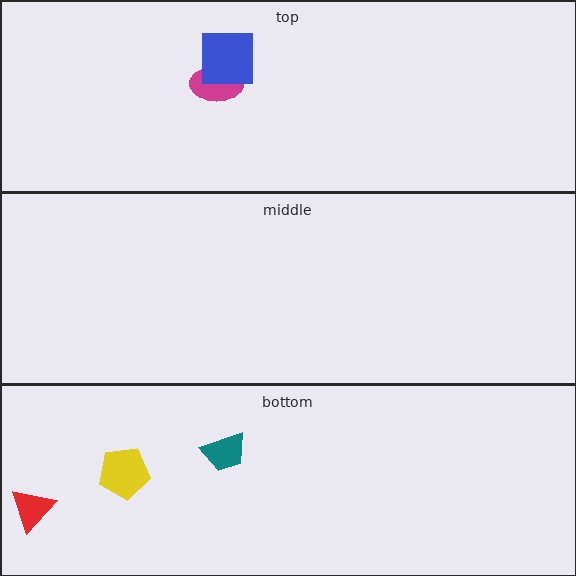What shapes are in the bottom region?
The red triangle, the yellow pentagon, the teal trapezoid.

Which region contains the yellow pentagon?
The bottom region.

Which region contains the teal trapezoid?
The bottom region.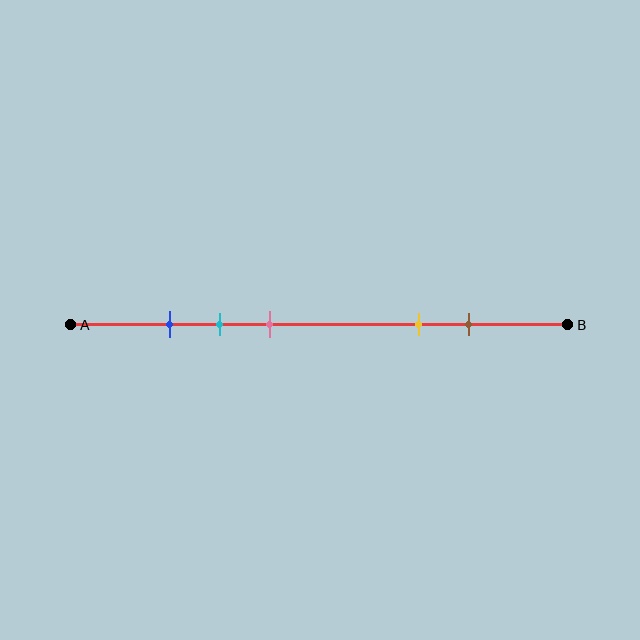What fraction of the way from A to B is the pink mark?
The pink mark is approximately 40% (0.4) of the way from A to B.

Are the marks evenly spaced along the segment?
No, the marks are not evenly spaced.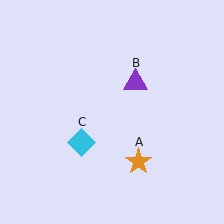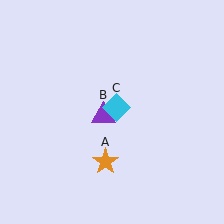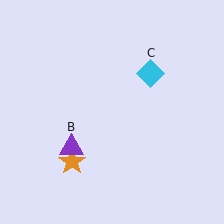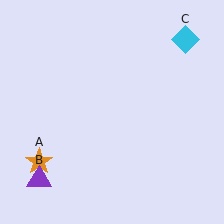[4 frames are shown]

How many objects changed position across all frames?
3 objects changed position: orange star (object A), purple triangle (object B), cyan diamond (object C).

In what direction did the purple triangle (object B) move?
The purple triangle (object B) moved down and to the left.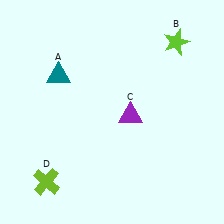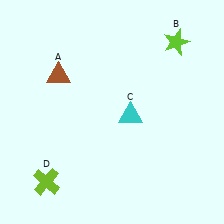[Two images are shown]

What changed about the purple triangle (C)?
In Image 1, C is purple. In Image 2, it changed to cyan.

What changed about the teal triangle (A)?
In Image 1, A is teal. In Image 2, it changed to brown.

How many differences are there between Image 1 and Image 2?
There are 2 differences between the two images.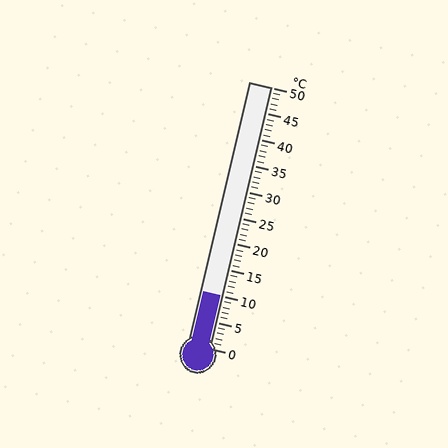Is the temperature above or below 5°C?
The temperature is above 5°C.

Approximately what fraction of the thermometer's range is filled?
The thermometer is filled to approximately 20% of its range.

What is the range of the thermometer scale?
The thermometer scale ranges from 0°C to 50°C.